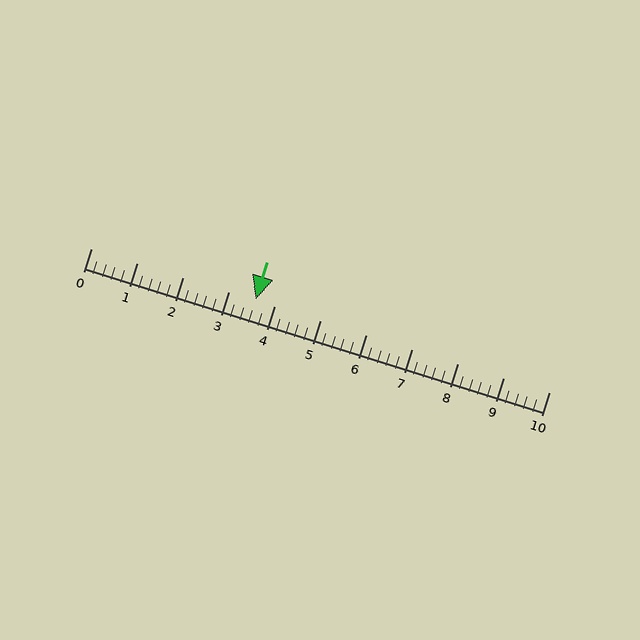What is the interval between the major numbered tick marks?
The major tick marks are spaced 1 units apart.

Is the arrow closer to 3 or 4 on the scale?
The arrow is closer to 4.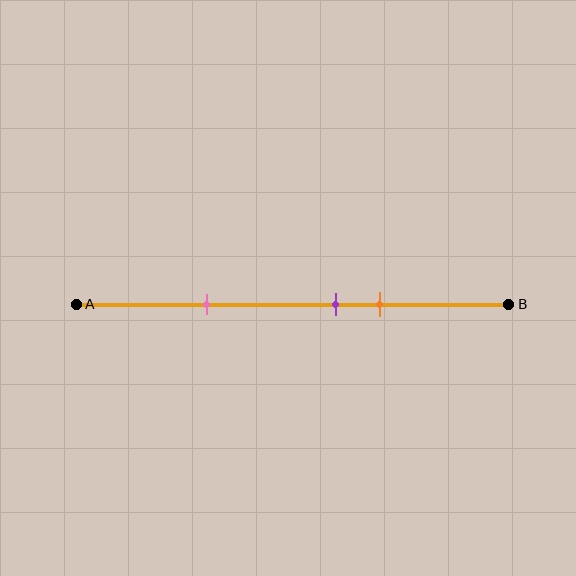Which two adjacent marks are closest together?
The purple and orange marks are the closest adjacent pair.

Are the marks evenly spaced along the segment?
No, the marks are not evenly spaced.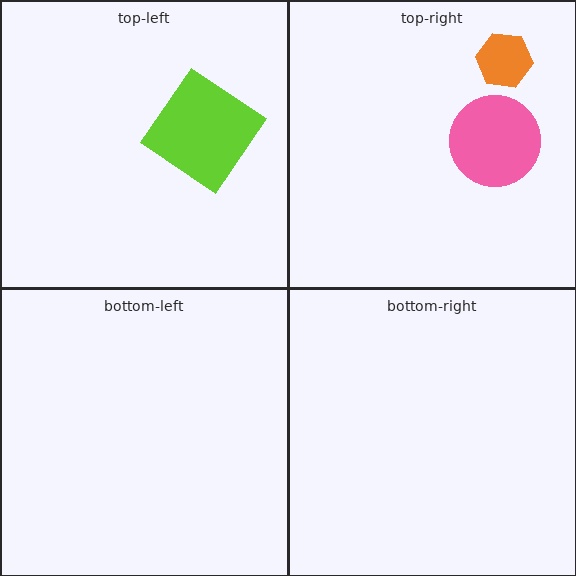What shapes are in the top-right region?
The pink circle, the orange hexagon.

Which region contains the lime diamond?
The top-left region.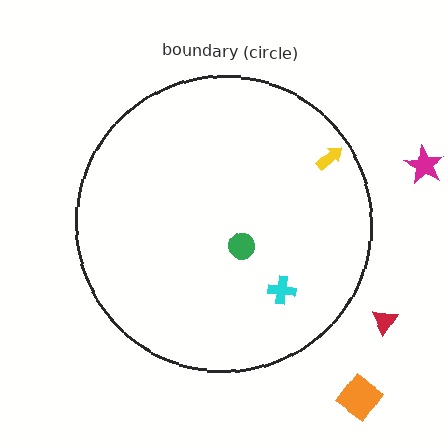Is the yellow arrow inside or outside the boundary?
Inside.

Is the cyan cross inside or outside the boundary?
Inside.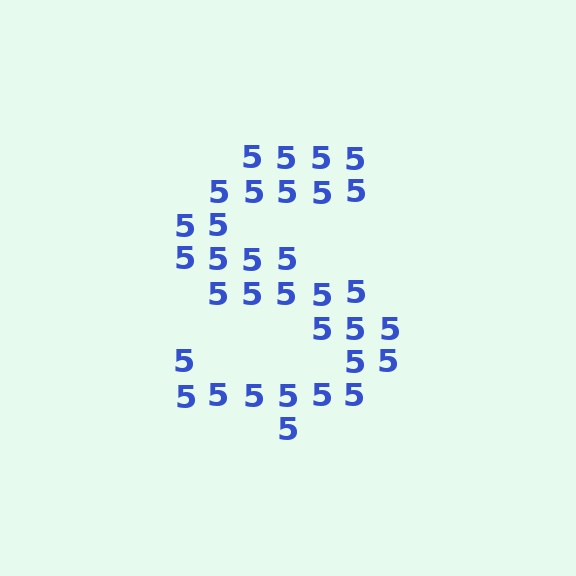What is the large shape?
The large shape is the letter S.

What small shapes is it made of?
It is made of small digit 5's.